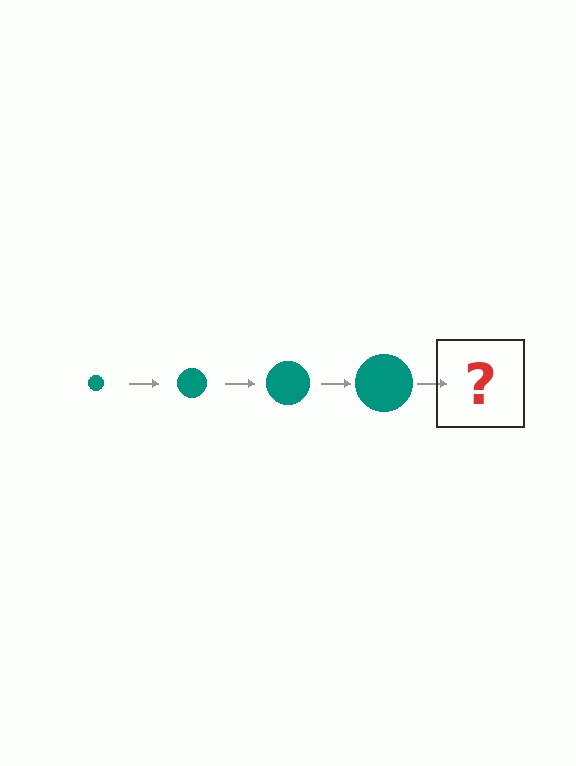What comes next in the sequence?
The next element should be a teal circle, larger than the previous one.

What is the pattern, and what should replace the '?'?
The pattern is that the circle gets progressively larger each step. The '?' should be a teal circle, larger than the previous one.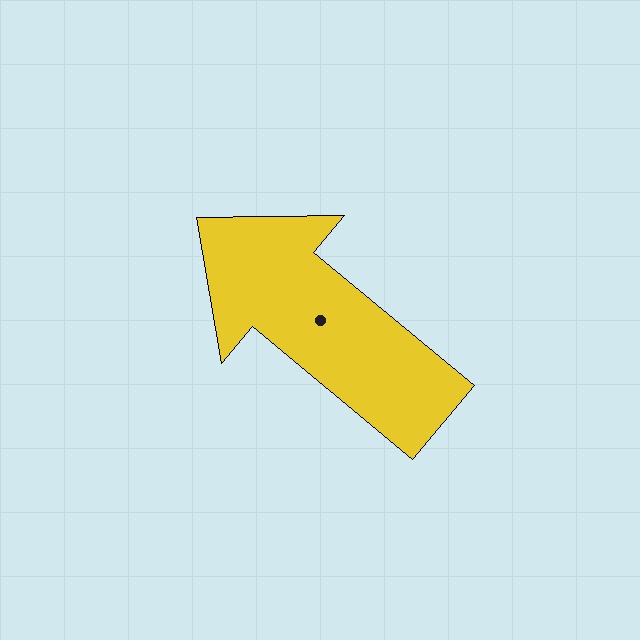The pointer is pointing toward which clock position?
Roughly 10 o'clock.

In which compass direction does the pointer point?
Northwest.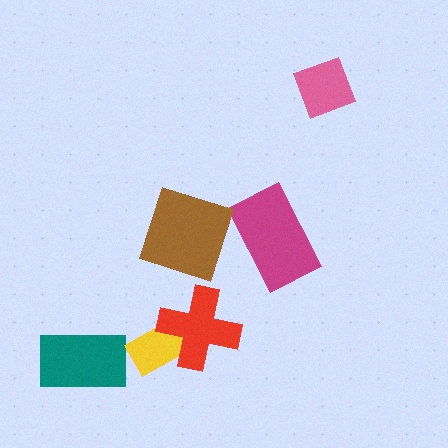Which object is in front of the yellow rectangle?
The red cross is in front of the yellow rectangle.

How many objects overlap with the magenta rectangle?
0 objects overlap with the magenta rectangle.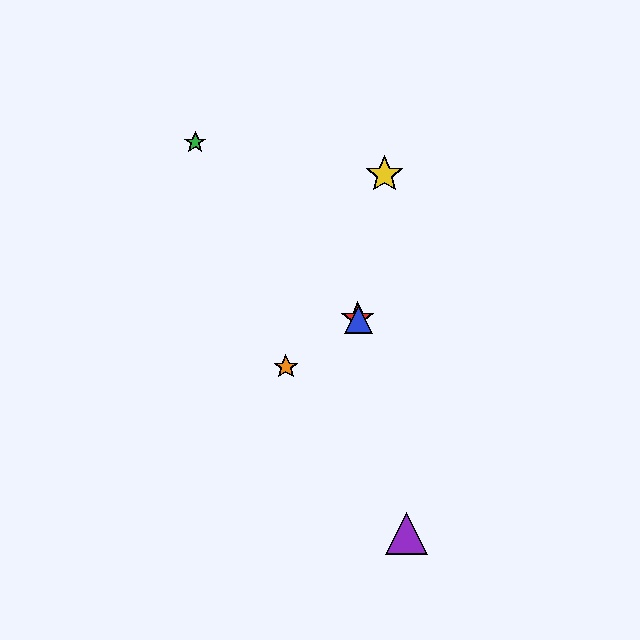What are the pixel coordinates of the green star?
The green star is at (195, 142).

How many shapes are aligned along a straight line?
3 shapes (the red star, the blue triangle, the green star) are aligned along a straight line.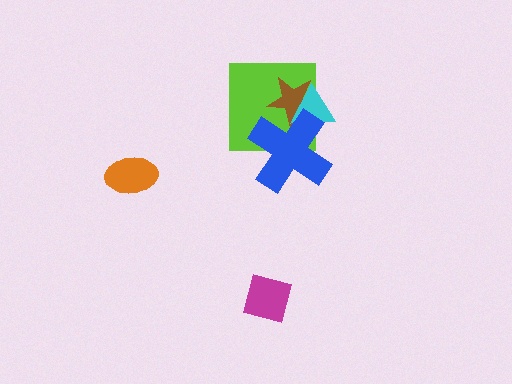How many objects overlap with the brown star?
3 objects overlap with the brown star.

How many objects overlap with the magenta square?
0 objects overlap with the magenta square.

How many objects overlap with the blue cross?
3 objects overlap with the blue cross.